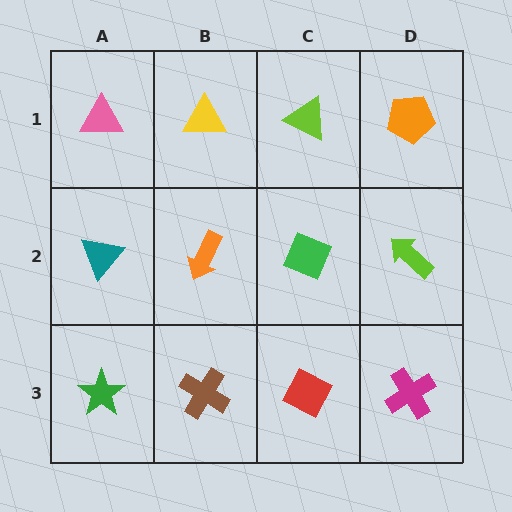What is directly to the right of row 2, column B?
A green diamond.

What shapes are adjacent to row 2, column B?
A yellow triangle (row 1, column B), a brown cross (row 3, column B), a teal triangle (row 2, column A), a green diamond (row 2, column C).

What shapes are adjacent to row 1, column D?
A lime arrow (row 2, column D), a lime triangle (row 1, column C).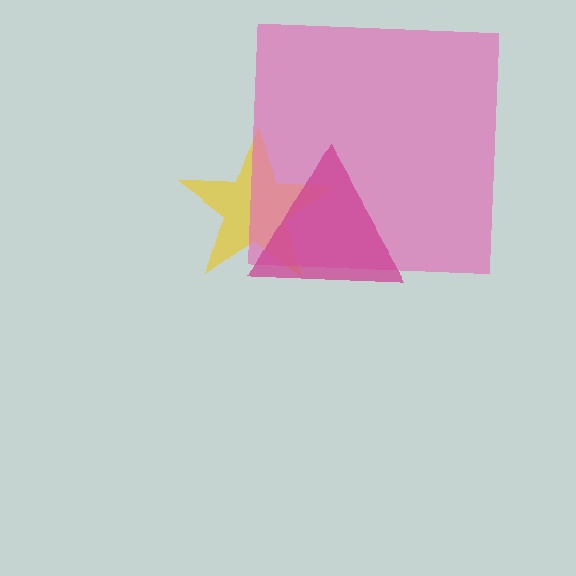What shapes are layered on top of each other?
The layered shapes are: a yellow star, a pink square, a magenta triangle.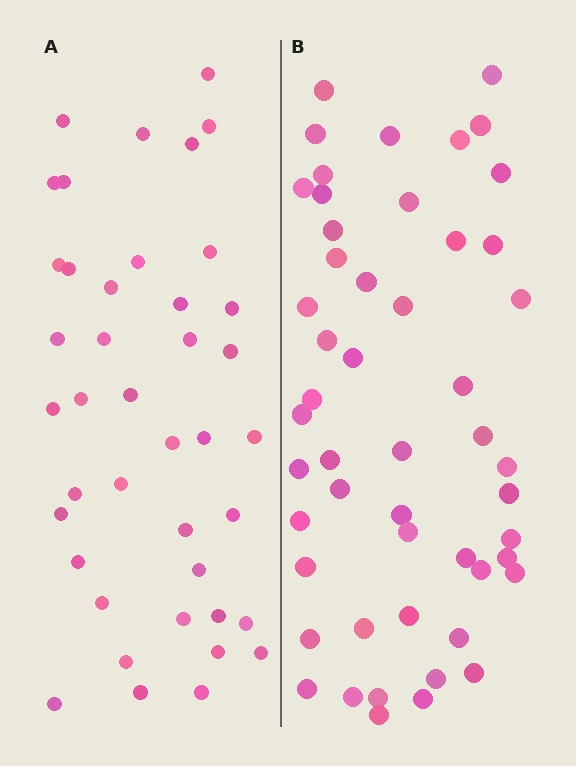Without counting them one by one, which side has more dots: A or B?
Region B (the right region) has more dots.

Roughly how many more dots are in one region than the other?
Region B has roughly 10 or so more dots than region A.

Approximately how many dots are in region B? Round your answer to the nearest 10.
About 50 dots. (The exact count is 51, which rounds to 50.)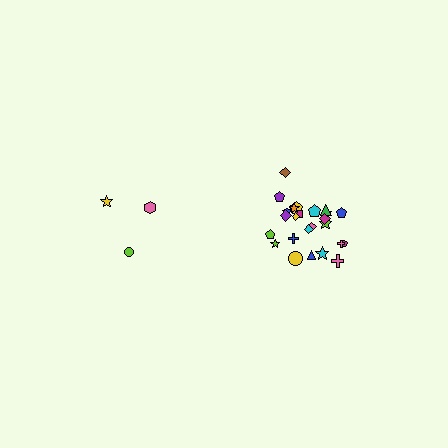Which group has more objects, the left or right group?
The right group.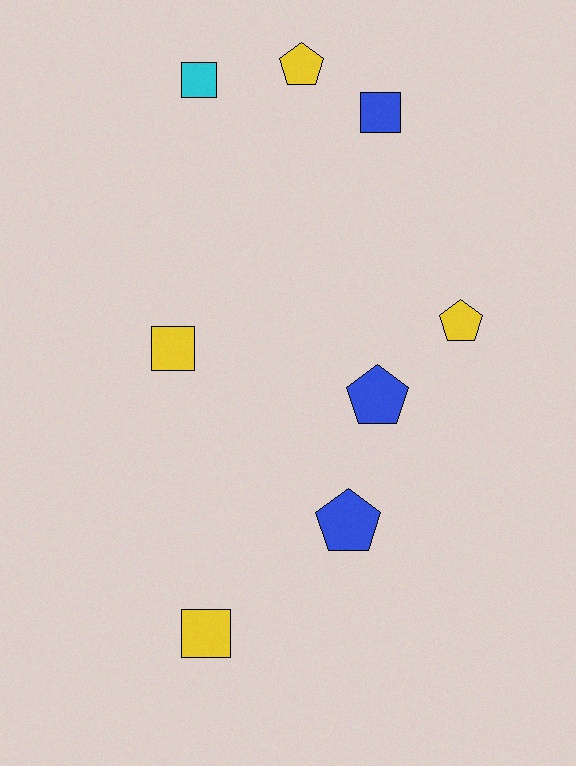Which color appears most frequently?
Yellow, with 4 objects.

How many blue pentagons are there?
There are 2 blue pentagons.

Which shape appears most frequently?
Square, with 4 objects.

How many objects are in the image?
There are 8 objects.